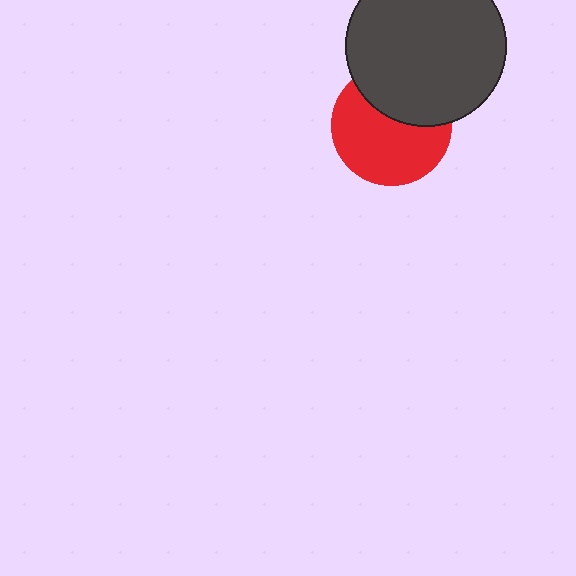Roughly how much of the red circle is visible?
About half of it is visible (roughly 63%).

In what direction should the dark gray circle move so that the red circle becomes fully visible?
The dark gray circle should move up. That is the shortest direction to clear the overlap and leave the red circle fully visible.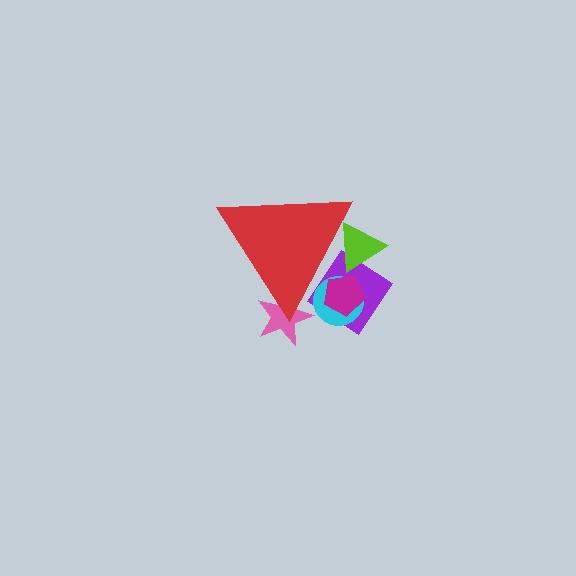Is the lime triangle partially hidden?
Yes, the lime triangle is partially hidden behind the red triangle.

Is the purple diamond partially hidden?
Yes, the purple diamond is partially hidden behind the red triangle.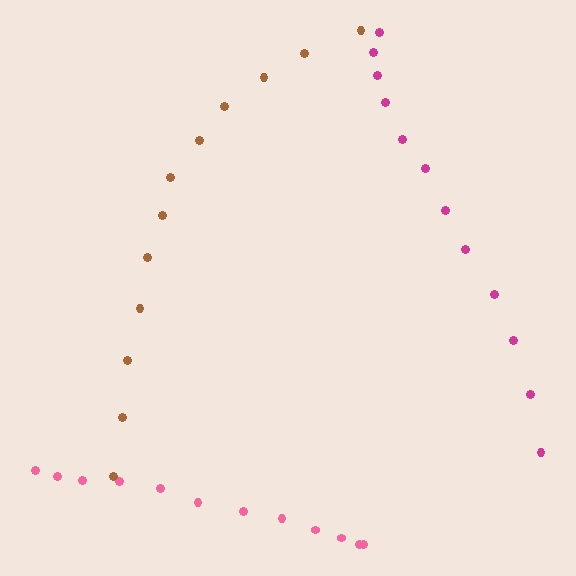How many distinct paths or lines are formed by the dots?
There are 3 distinct paths.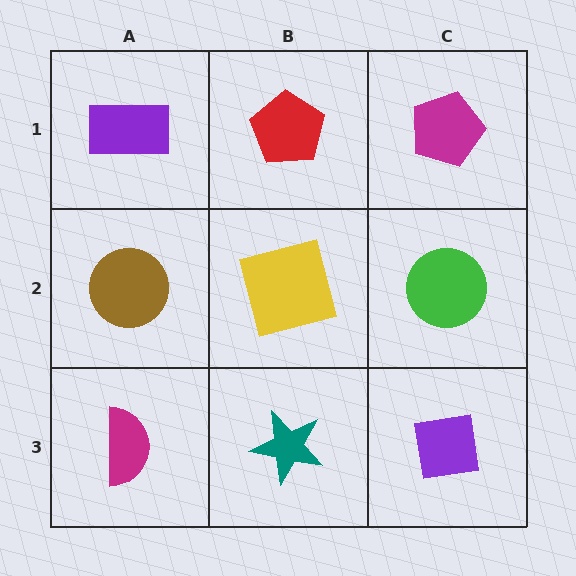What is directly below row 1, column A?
A brown circle.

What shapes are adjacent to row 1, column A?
A brown circle (row 2, column A), a red pentagon (row 1, column B).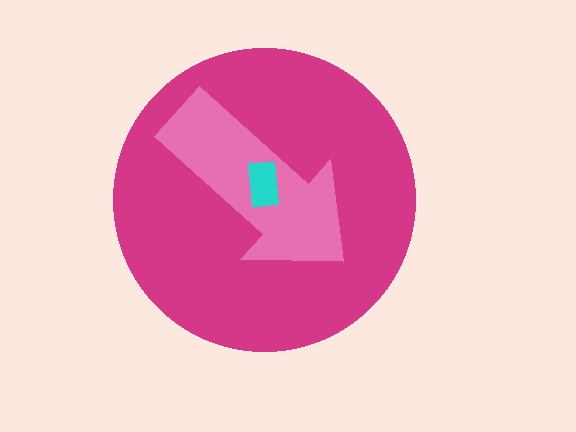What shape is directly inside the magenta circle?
The pink arrow.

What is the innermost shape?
The cyan rectangle.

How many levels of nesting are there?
3.